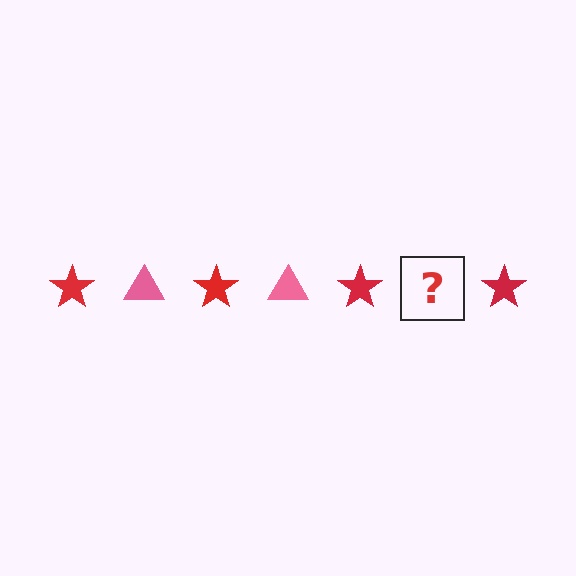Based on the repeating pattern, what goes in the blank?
The blank should be a pink triangle.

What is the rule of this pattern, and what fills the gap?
The rule is that the pattern alternates between red star and pink triangle. The gap should be filled with a pink triangle.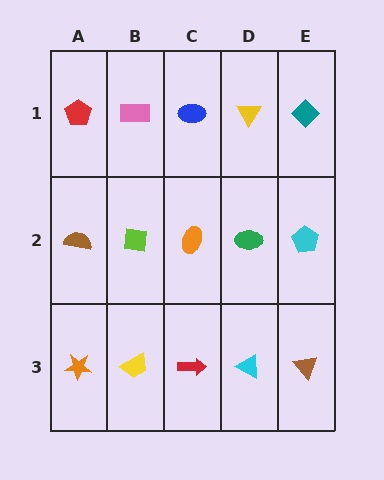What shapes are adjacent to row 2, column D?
A yellow triangle (row 1, column D), a cyan triangle (row 3, column D), an orange ellipse (row 2, column C), a cyan pentagon (row 2, column E).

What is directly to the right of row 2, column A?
A lime square.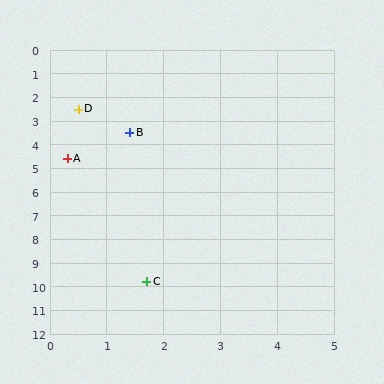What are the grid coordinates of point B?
Point B is at approximately (1.4, 3.5).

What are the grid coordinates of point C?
Point C is at approximately (1.7, 9.8).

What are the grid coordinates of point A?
Point A is at approximately (0.3, 4.6).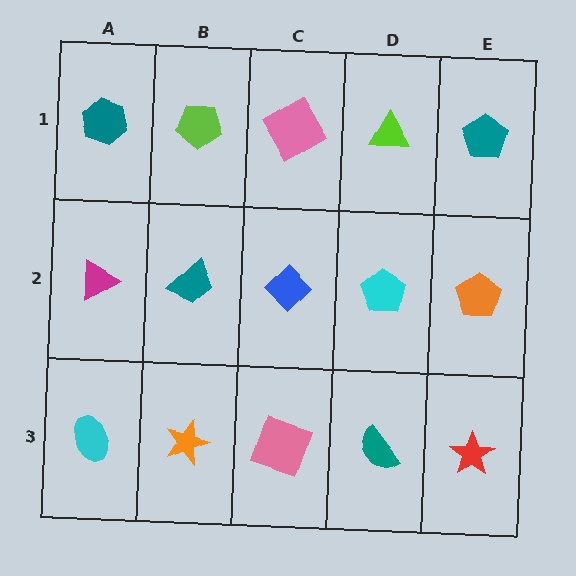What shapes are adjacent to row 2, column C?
A pink diamond (row 1, column C), a pink square (row 3, column C), a teal trapezoid (row 2, column B), a cyan pentagon (row 2, column D).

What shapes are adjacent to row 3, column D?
A cyan pentagon (row 2, column D), a pink square (row 3, column C), a red star (row 3, column E).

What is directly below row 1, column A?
A magenta triangle.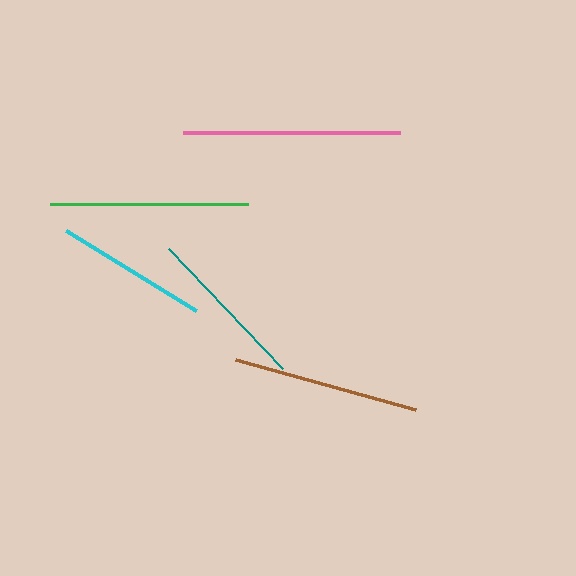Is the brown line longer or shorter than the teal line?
The brown line is longer than the teal line.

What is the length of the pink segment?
The pink segment is approximately 217 pixels long.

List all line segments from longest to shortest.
From longest to shortest: pink, green, brown, teal, cyan.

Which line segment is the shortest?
The cyan line is the shortest at approximately 153 pixels.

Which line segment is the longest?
The pink line is the longest at approximately 217 pixels.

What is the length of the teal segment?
The teal segment is approximately 165 pixels long.